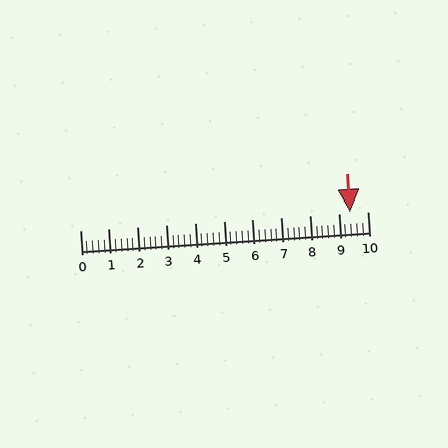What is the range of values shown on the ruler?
The ruler shows values from 0 to 10.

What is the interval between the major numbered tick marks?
The major tick marks are spaced 1 units apart.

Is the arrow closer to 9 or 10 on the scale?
The arrow is closer to 9.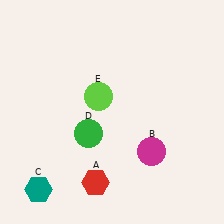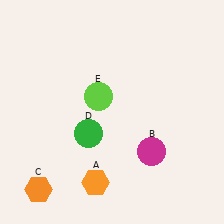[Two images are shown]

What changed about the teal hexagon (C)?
In Image 1, C is teal. In Image 2, it changed to orange.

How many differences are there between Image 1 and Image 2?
There are 2 differences between the two images.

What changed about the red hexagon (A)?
In Image 1, A is red. In Image 2, it changed to orange.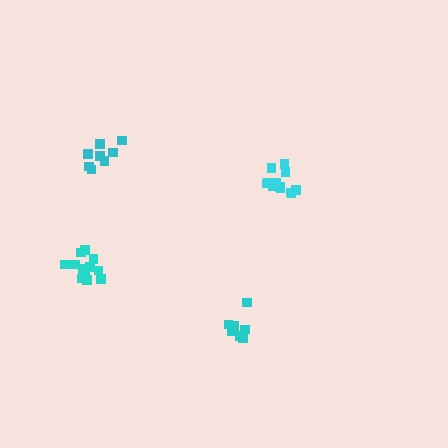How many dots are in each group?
Group 1: 12 dots, Group 2: 7 dots, Group 3: 12 dots, Group 4: 9 dots (40 total).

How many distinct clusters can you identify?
There are 4 distinct clusters.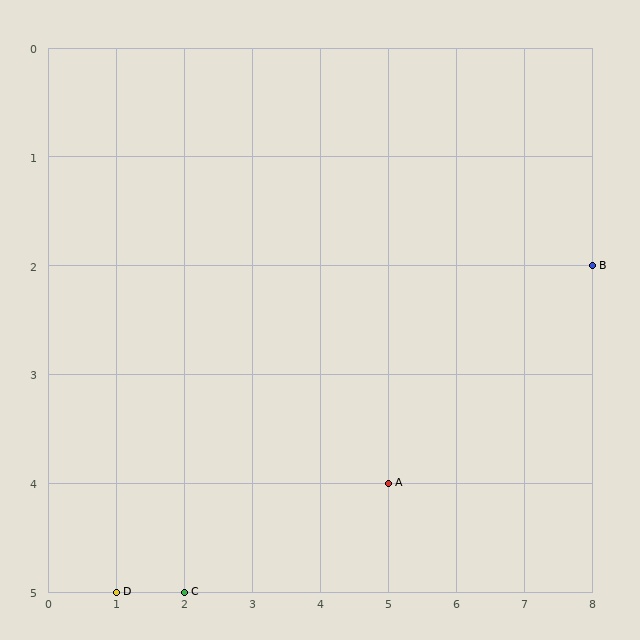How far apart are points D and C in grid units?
Points D and C are 1 column apart.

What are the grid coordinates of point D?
Point D is at grid coordinates (1, 5).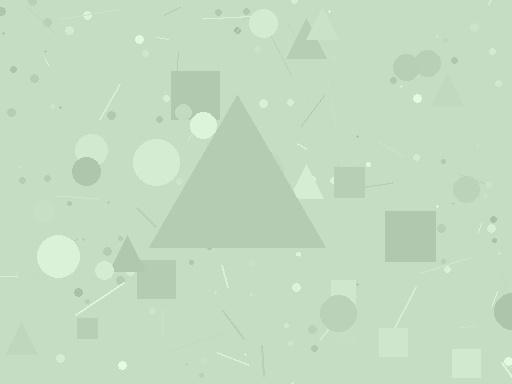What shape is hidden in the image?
A triangle is hidden in the image.